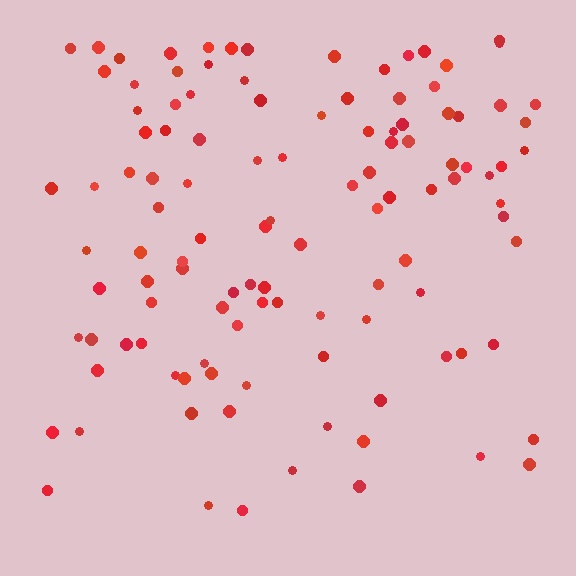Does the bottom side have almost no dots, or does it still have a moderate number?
Still a moderate number, just noticeably fewer than the top.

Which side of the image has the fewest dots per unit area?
The bottom.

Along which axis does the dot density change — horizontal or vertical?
Vertical.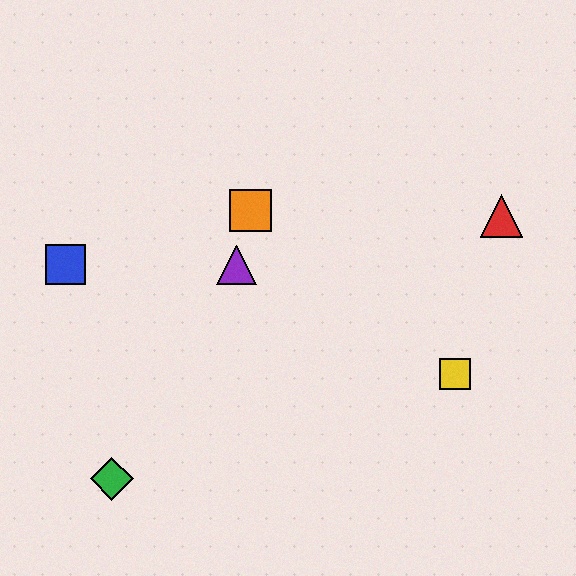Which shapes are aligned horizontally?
The blue square, the purple triangle are aligned horizontally.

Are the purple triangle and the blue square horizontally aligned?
Yes, both are at y≈265.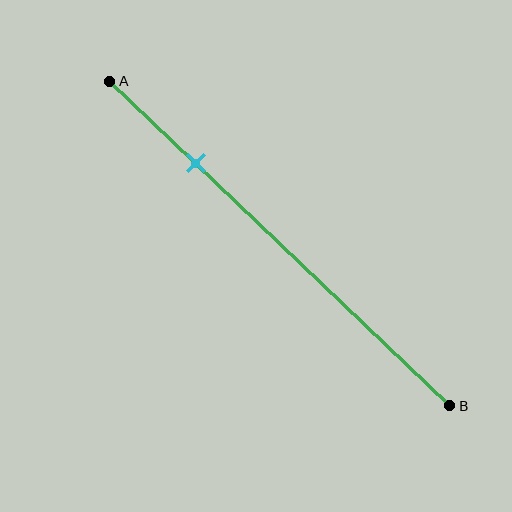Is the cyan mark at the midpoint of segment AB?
No, the mark is at about 25% from A, not at the 50% midpoint.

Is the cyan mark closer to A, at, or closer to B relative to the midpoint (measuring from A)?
The cyan mark is closer to point A than the midpoint of segment AB.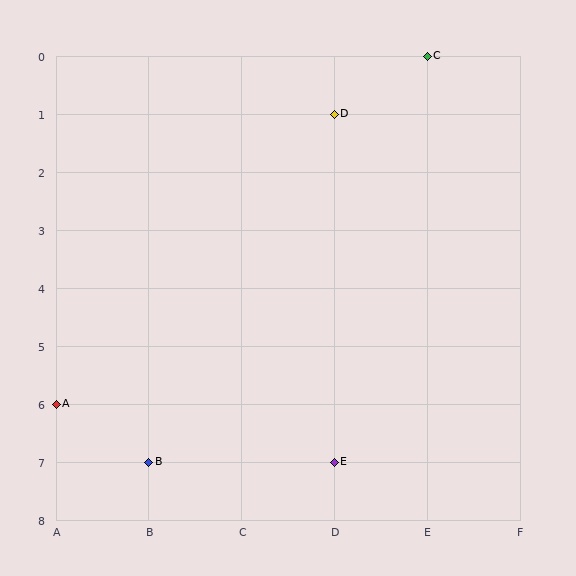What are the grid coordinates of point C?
Point C is at grid coordinates (E, 0).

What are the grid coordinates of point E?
Point E is at grid coordinates (D, 7).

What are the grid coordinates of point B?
Point B is at grid coordinates (B, 7).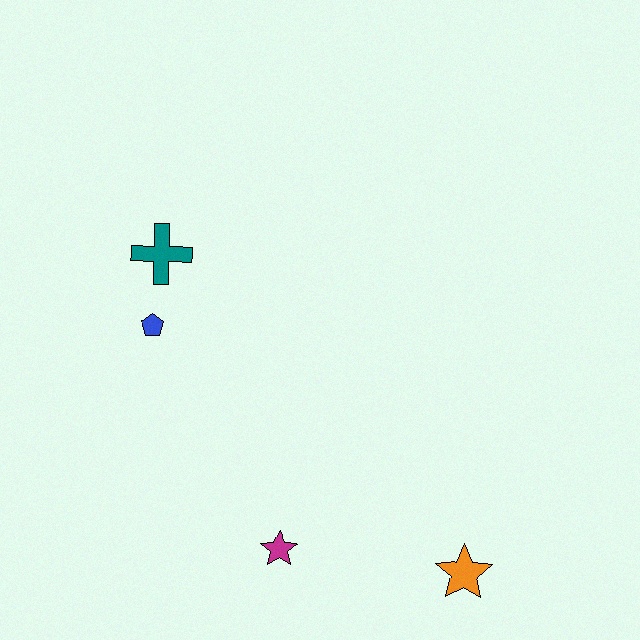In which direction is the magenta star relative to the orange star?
The magenta star is to the left of the orange star.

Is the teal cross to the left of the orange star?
Yes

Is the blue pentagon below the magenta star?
No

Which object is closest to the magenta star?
The orange star is closest to the magenta star.